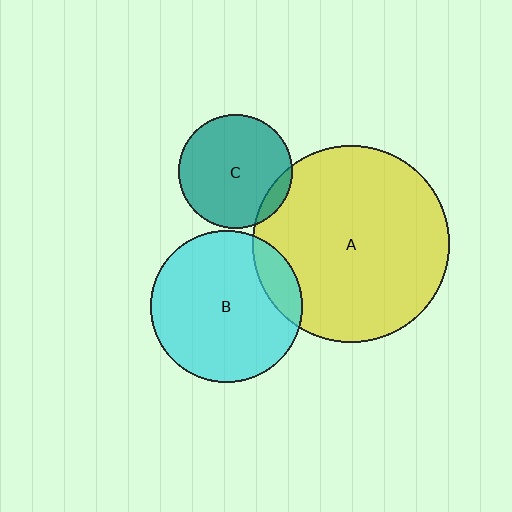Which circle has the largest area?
Circle A (yellow).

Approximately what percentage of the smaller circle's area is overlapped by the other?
Approximately 10%.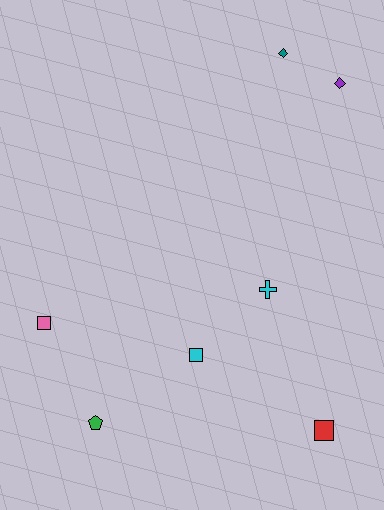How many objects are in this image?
There are 7 objects.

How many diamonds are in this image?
There are 2 diamonds.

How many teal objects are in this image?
There is 1 teal object.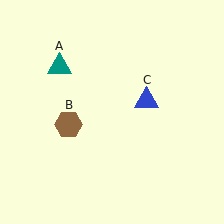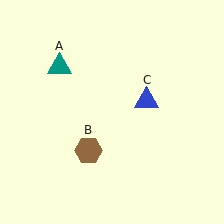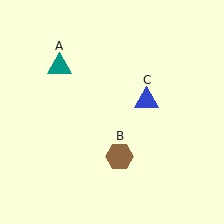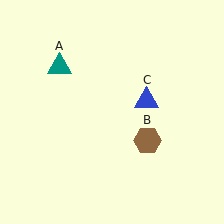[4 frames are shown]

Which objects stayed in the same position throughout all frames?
Teal triangle (object A) and blue triangle (object C) remained stationary.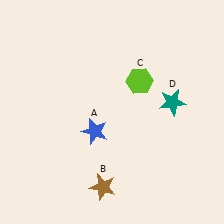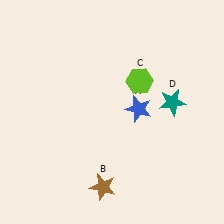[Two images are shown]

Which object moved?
The blue star (A) moved right.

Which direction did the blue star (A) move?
The blue star (A) moved right.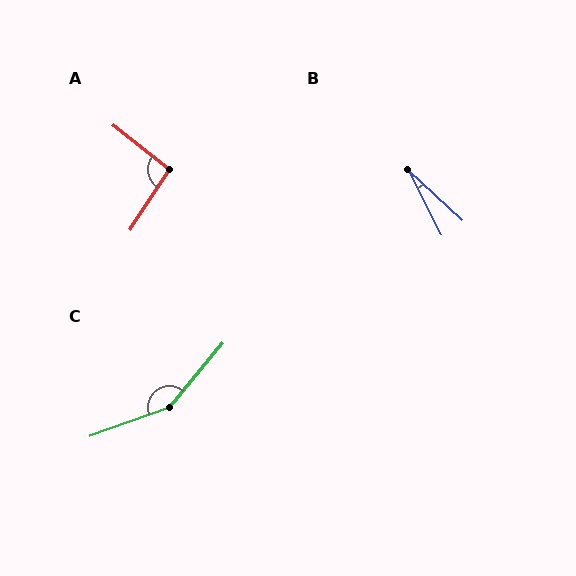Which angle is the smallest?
B, at approximately 20 degrees.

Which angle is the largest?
C, at approximately 149 degrees.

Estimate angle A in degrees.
Approximately 95 degrees.